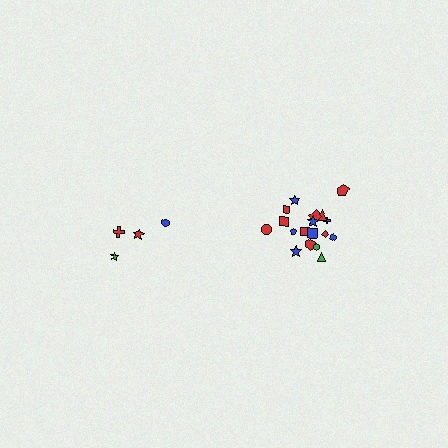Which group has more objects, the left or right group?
The right group.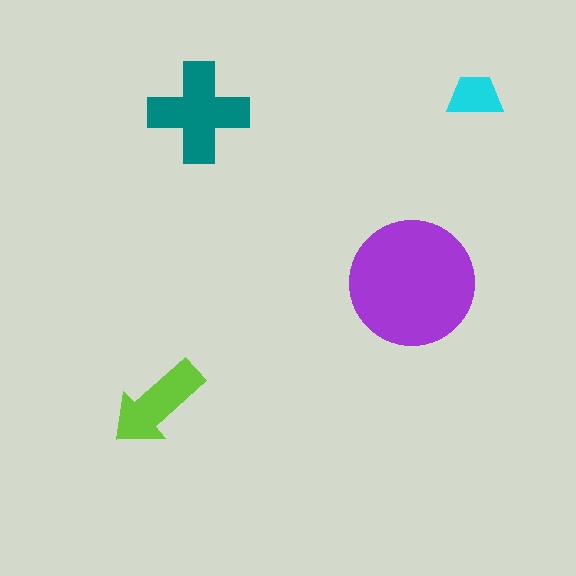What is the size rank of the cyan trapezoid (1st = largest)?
4th.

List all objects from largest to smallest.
The purple circle, the teal cross, the lime arrow, the cyan trapezoid.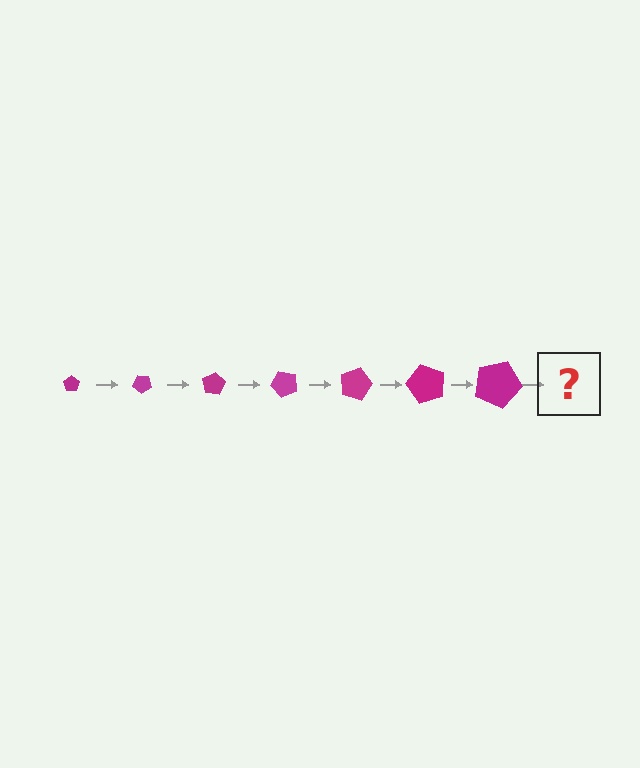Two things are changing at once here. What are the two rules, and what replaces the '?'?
The two rules are that the pentagon grows larger each step and it rotates 40 degrees each step. The '?' should be a pentagon, larger than the previous one and rotated 280 degrees from the start.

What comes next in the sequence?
The next element should be a pentagon, larger than the previous one and rotated 280 degrees from the start.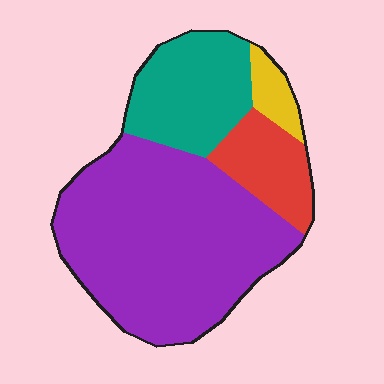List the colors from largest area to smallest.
From largest to smallest: purple, teal, red, yellow.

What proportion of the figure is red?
Red takes up less than a quarter of the figure.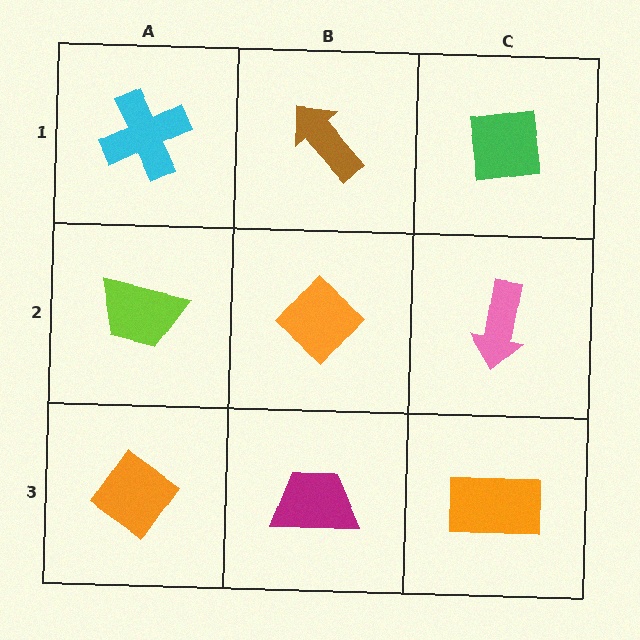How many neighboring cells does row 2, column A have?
3.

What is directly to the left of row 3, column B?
An orange diamond.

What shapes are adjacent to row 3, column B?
An orange diamond (row 2, column B), an orange diamond (row 3, column A), an orange rectangle (row 3, column C).